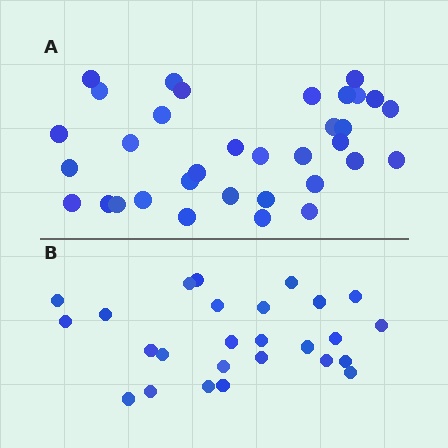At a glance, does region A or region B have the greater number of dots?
Region A (the top region) has more dots.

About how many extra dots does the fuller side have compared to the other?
Region A has roughly 8 or so more dots than region B.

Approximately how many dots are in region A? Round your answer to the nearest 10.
About 30 dots. (The exact count is 34, which rounds to 30.)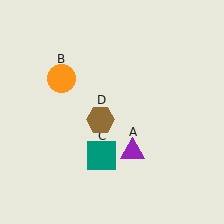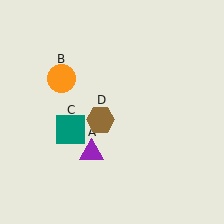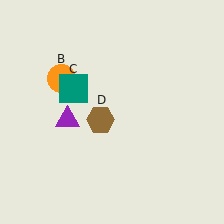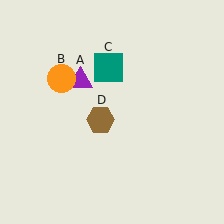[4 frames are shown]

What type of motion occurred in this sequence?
The purple triangle (object A), teal square (object C) rotated clockwise around the center of the scene.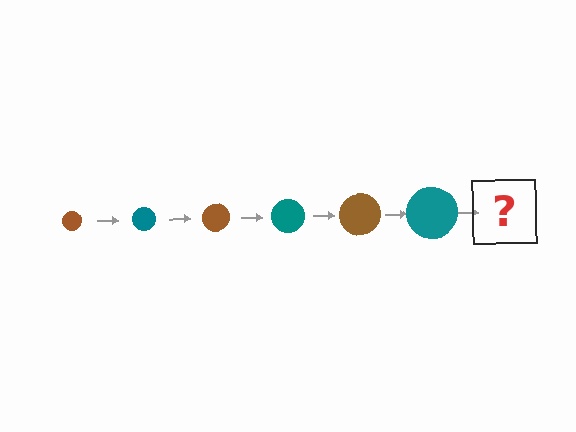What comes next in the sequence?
The next element should be a brown circle, larger than the previous one.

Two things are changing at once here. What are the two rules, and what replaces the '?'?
The two rules are that the circle grows larger each step and the color cycles through brown and teal. The '?' should be a brown circle, larger than the previous one.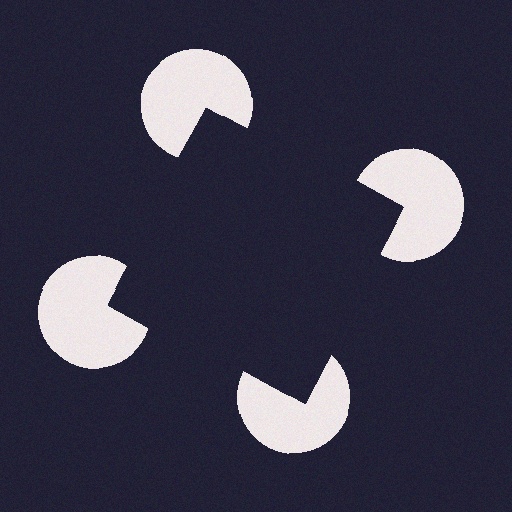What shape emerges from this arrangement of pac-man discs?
An illusory square — its edges are inferred from the aligned wedge cuts in the pac-man discs, not physically drawn.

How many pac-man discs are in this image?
There are 4 — one at each vertex of the illusory square.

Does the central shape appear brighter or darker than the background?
It typically appears slightly darker than the background, even though no actual brightness change is drawn.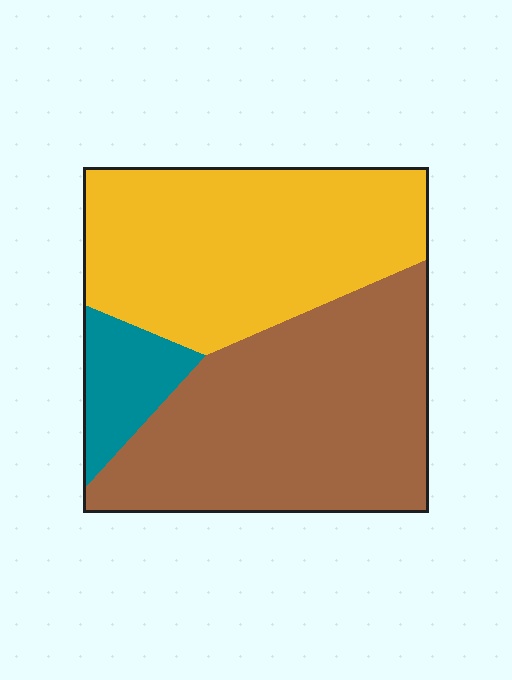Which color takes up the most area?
Brown, at roughly 50%.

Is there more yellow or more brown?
Brown.